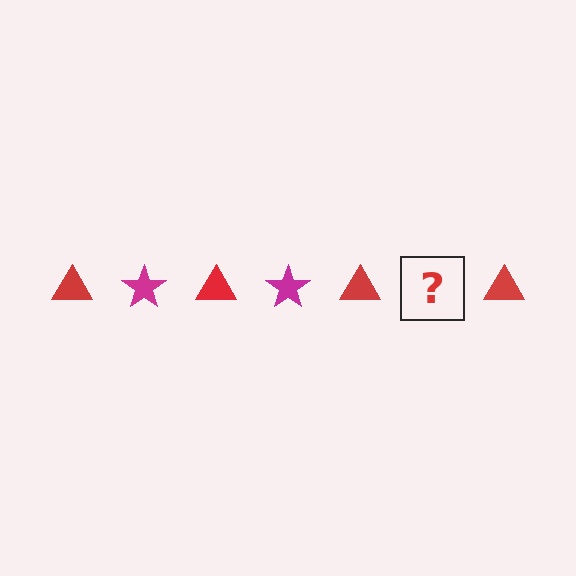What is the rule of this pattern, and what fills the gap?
The rule is that the pattern alternates between red triangle and magenta star. The gap should be filled with a magenta star.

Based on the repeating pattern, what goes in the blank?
The blank should be a magenta star.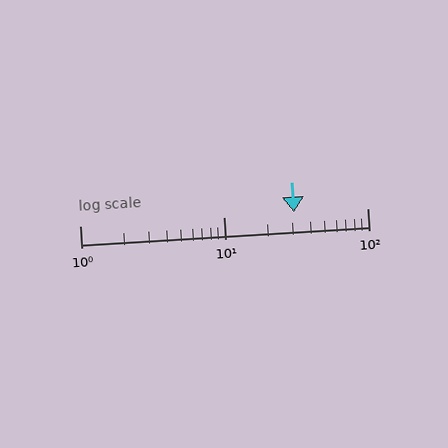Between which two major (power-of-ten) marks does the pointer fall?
The pointer is between 10 and 100.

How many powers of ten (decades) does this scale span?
The scale spans 2 decades, from 1 to 100.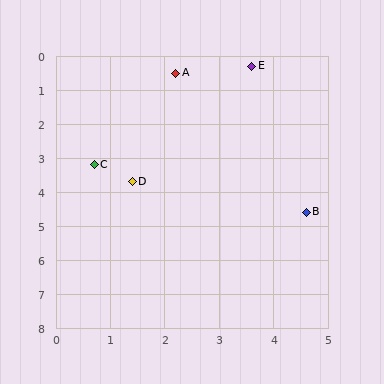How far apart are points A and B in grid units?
Points A and B are about 4.8 grid units apart.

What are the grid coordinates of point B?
Point B is at approximately (4.6, 4.6).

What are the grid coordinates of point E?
Point E is at approximately (3.6, 0.3).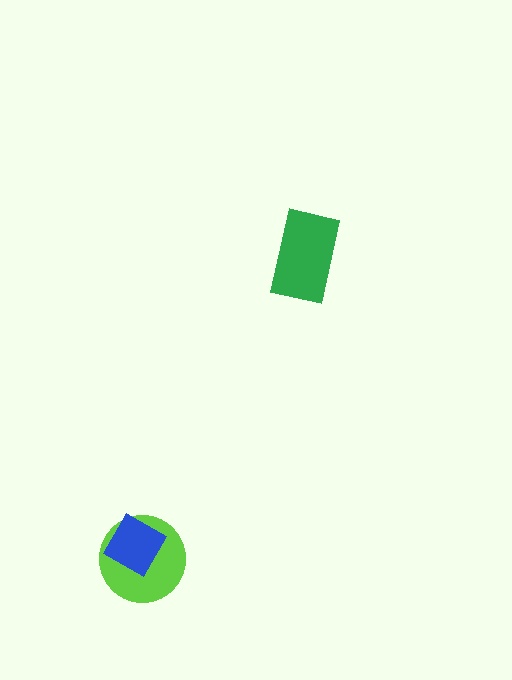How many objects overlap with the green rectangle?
0 objects overlap with the green rectangle.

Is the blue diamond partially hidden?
No, no other shape covers it.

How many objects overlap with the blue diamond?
1 object overlaps with the blue diamond.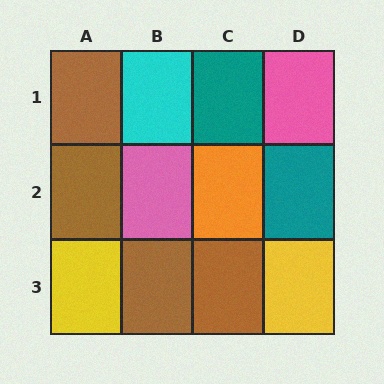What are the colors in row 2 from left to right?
Brown, pink, orange, teal.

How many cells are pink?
2 cells are pink.